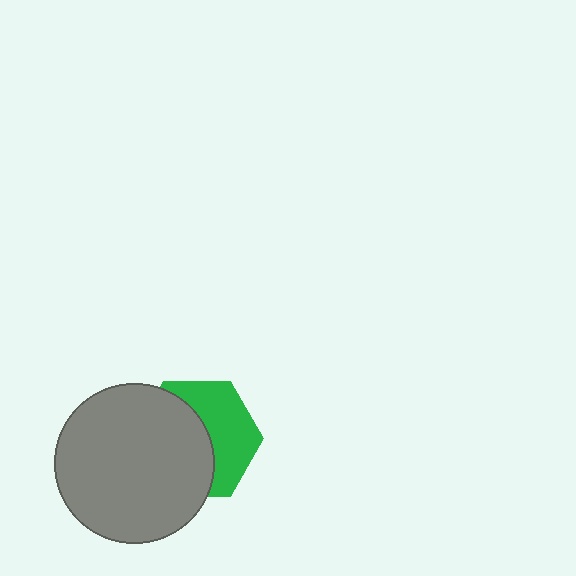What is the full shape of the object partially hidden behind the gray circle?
The partially hidden object is a green hexagon.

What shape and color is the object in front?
The object in front is a gray circle.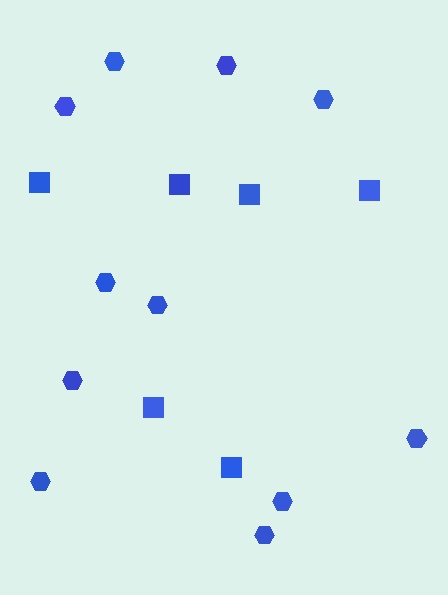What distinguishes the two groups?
There are 2 groups: one group of squares (6) and one group of hexagons (11).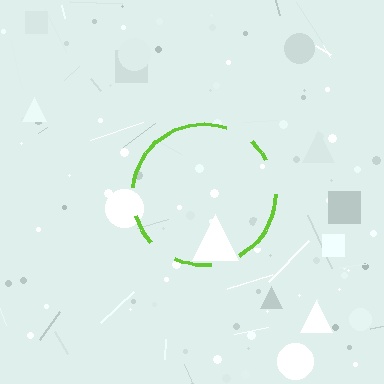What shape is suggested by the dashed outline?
The dashed outline suggests a circle.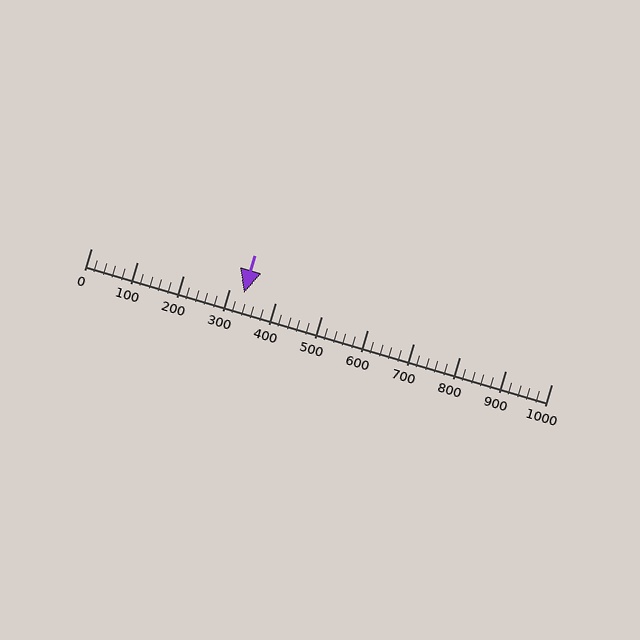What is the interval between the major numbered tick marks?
The major tick marks are spaced 100 units apart.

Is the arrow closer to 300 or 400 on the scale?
The arrow is closer to 300.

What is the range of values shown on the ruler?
The ruler shows values from 0 to 1000.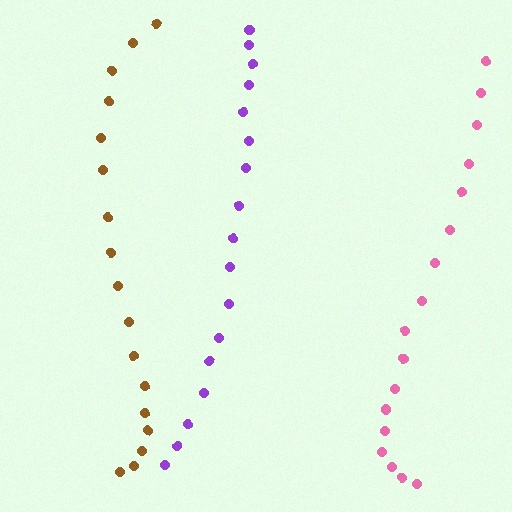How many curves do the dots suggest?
There are 3 distinct paths.